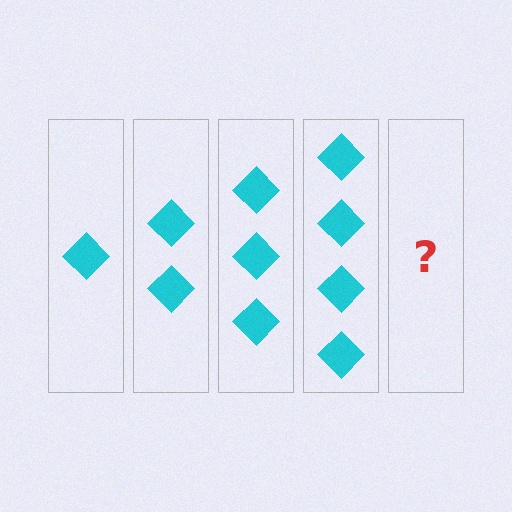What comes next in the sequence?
The next element should be 5 diamonds.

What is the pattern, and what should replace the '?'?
The pattern is that each step adds one more diamond. The '?' should be 5 diamonds.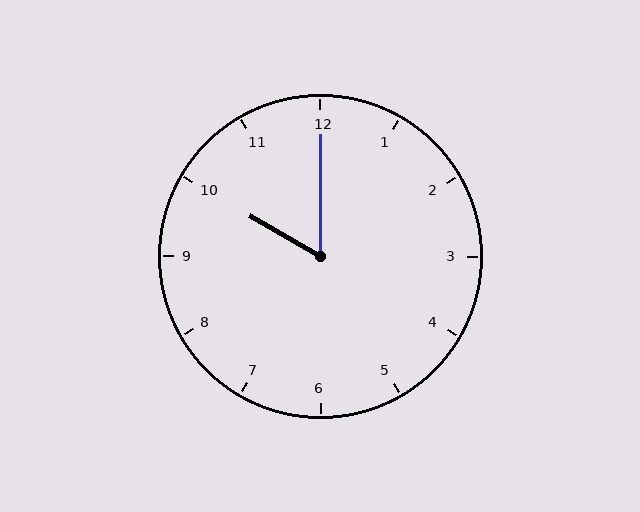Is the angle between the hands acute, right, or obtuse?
It is acute.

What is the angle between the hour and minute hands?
Approximately 60 degrees.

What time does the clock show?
10:00.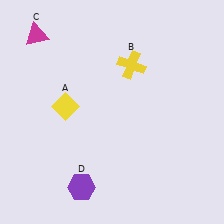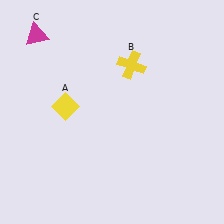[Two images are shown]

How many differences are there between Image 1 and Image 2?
There is 1 difference between the two images.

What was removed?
The purple hexagon (D) was removed in Image 2.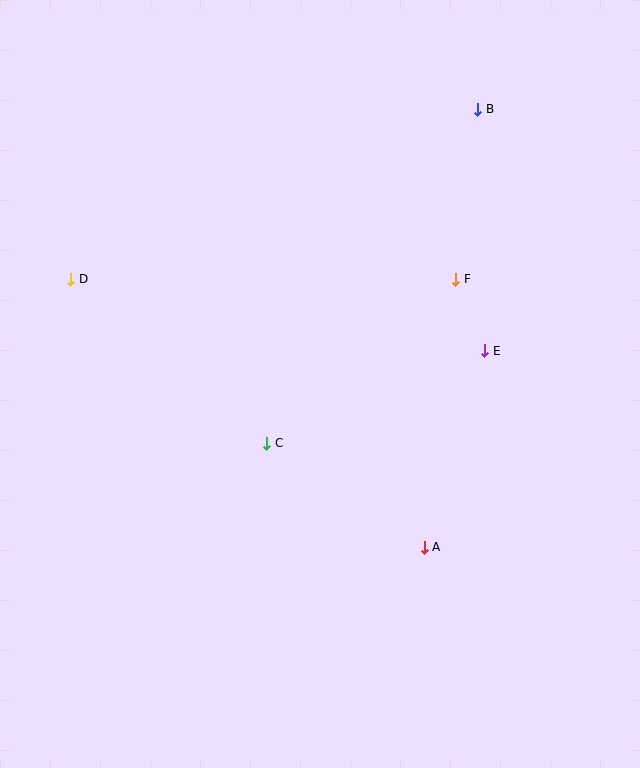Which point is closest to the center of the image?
Point C at (267, 443) is closest to the center.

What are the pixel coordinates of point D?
Point D is at (71, 279).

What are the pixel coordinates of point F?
Point F is at (456, 279).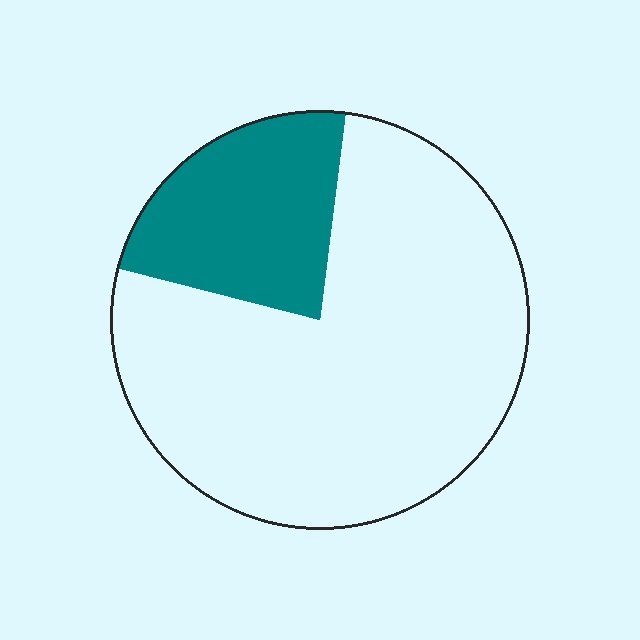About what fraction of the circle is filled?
About one quarter (1/4).